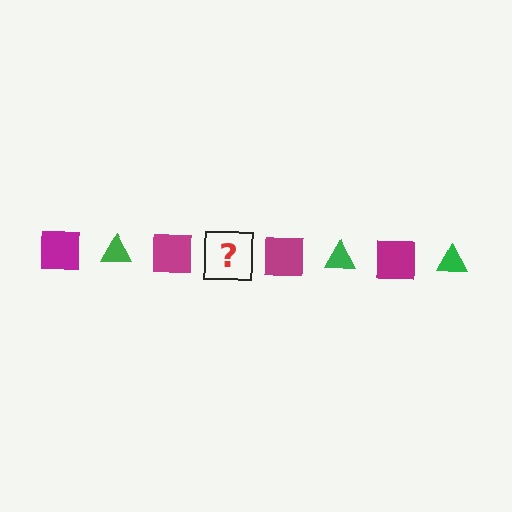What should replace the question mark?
The question mark should be replaced with a green triangle.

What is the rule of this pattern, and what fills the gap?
The rule is that the pattern alternates between magenta square and green triangle. The gap should be filled with a green triangle.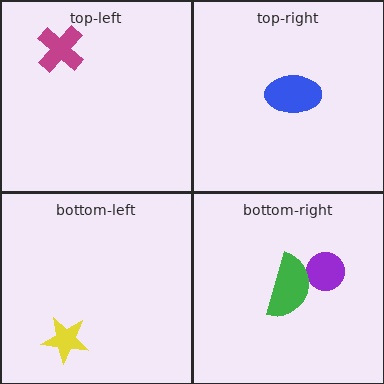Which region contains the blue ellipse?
The top-right region.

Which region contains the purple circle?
The bottom-right region.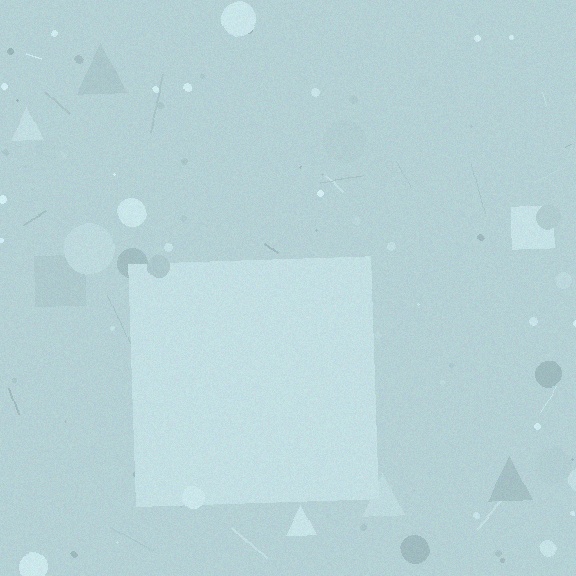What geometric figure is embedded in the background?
A square is embedded in the background.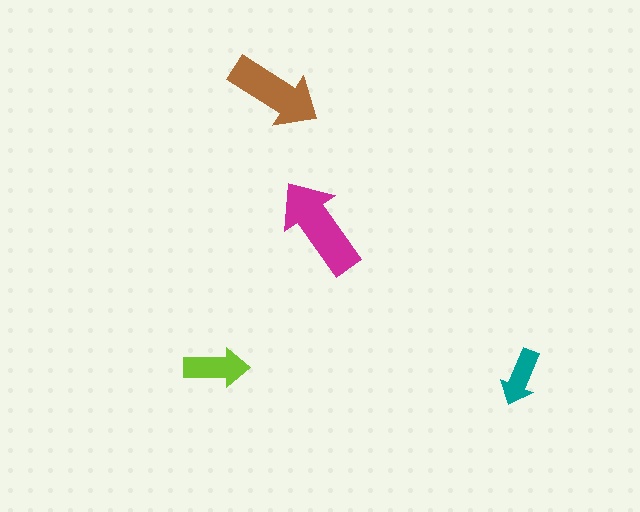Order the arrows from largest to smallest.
the magenta one, the brown one, the lime one, the teal one.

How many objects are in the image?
There are 4 objects in the image.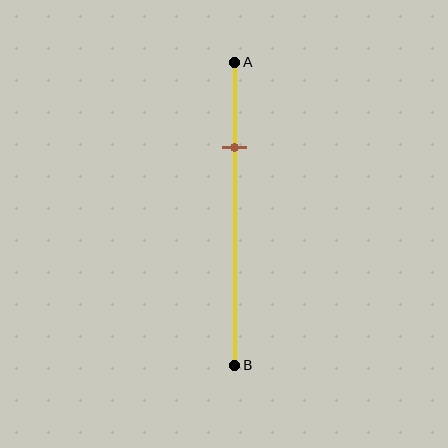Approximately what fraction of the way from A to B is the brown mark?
The brown mark is approximately 30% of the way from A to B.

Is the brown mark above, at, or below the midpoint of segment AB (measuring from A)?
The brown mark is above the midpoint of segment AB.